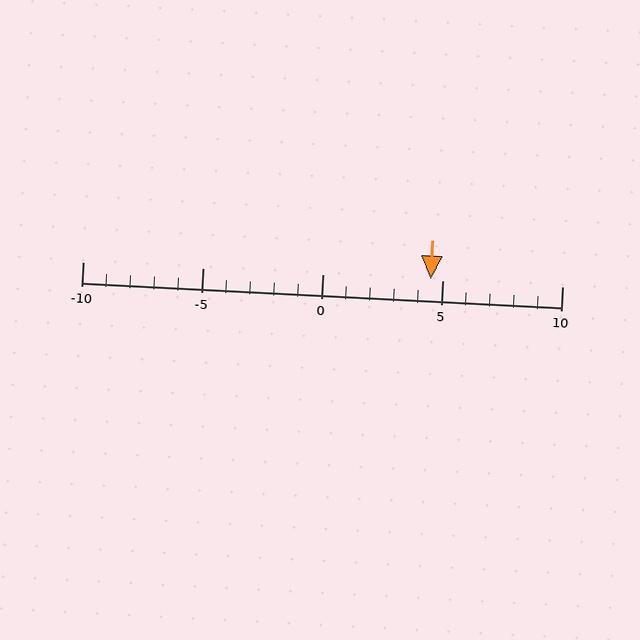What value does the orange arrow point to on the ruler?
The orange arrow points to approximately 4.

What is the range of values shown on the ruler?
The ruler shows values from -10 to 10.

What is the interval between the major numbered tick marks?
The major tick marks are spaced 5 units apart.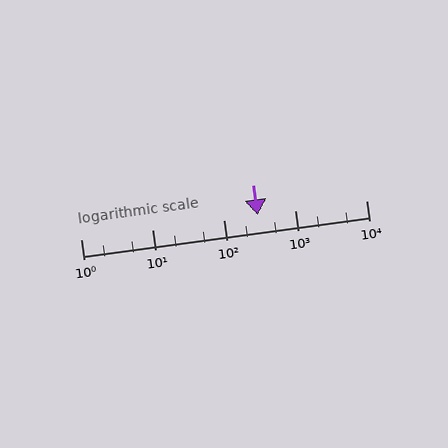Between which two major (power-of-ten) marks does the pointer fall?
The pointer is between 100 and 1000.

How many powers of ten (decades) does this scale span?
The scale spans 4 decades, from 1 to 10000.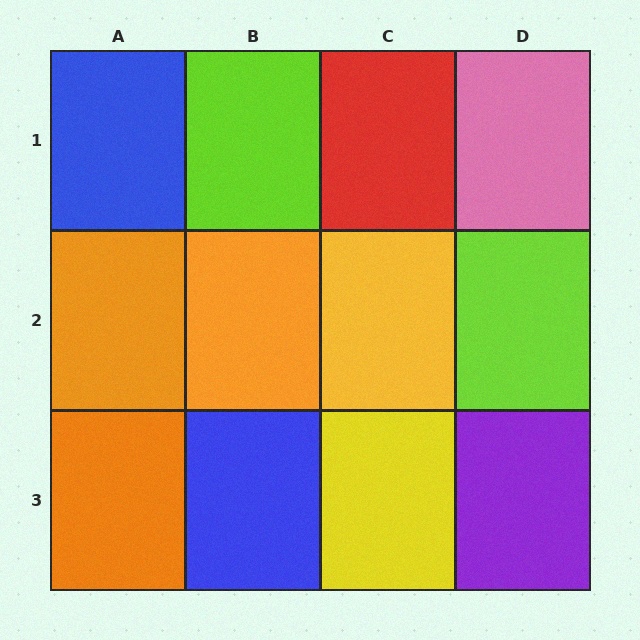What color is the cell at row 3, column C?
Yellow.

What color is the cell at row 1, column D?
Pink.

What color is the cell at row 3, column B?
Blue.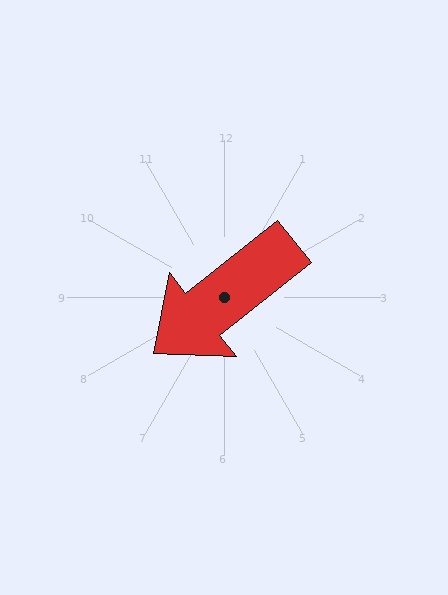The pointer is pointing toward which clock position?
Roughly 8 o'clock.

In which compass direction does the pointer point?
Southwest.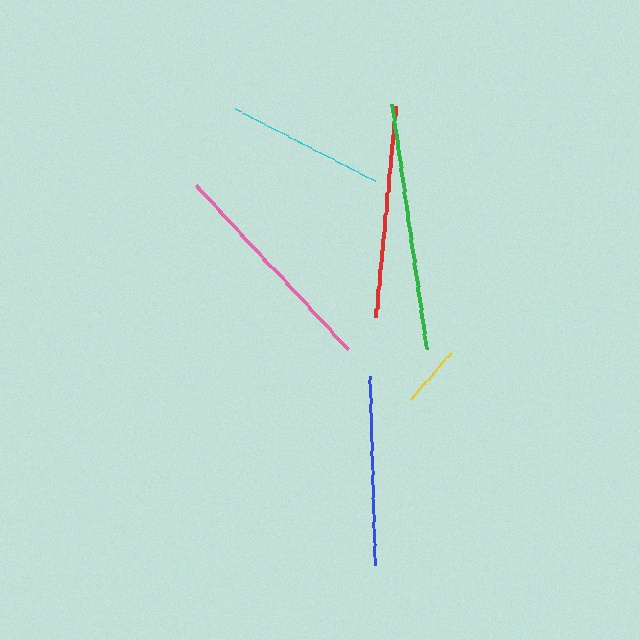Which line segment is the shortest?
The yellow line is the shortest at approximately 62 pixels.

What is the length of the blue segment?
The blue segment is approximately 188 pixels long.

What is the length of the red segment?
The red segment is approximately 212 pixels long.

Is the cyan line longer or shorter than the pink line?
The pink line is longer than the cyan line.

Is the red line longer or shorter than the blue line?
The red line is longer than the blue line.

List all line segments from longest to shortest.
From longest to shortest: green, pink, red, blue, cyan, yellow.